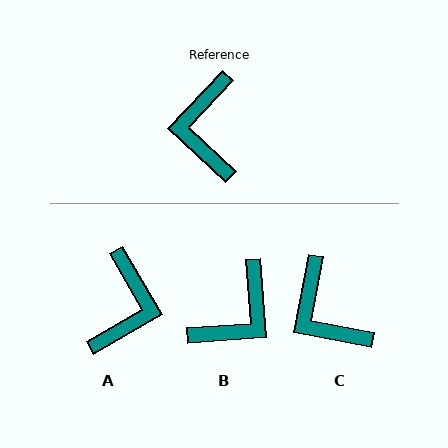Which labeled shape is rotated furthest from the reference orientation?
A, about 164 degrees away.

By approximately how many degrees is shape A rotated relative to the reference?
Approximately 164 degrees counter-clockwise.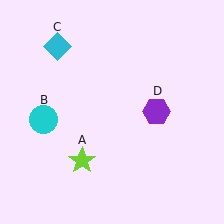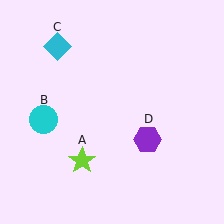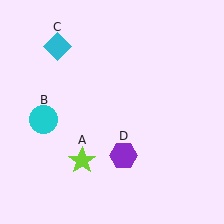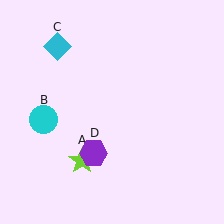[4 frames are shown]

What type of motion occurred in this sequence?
The purple hexagon (object D) rotated clockwise around the center of the scene.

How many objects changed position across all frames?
1 object changed position: purple hexagon (object D).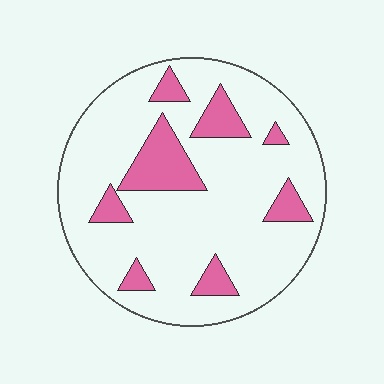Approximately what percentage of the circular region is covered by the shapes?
Approximately 20%.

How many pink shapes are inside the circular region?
8.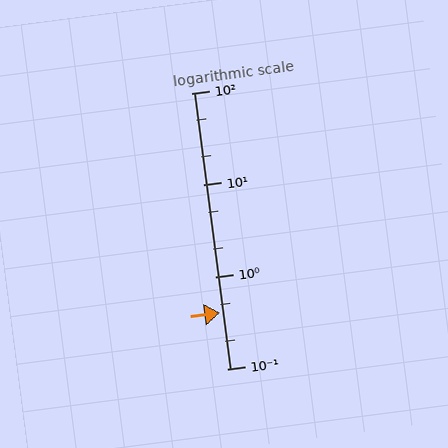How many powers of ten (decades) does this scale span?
The scale spans 3 decades, from 0.1 to 100.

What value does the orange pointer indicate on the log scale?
The pointer indicates approximately 0.41.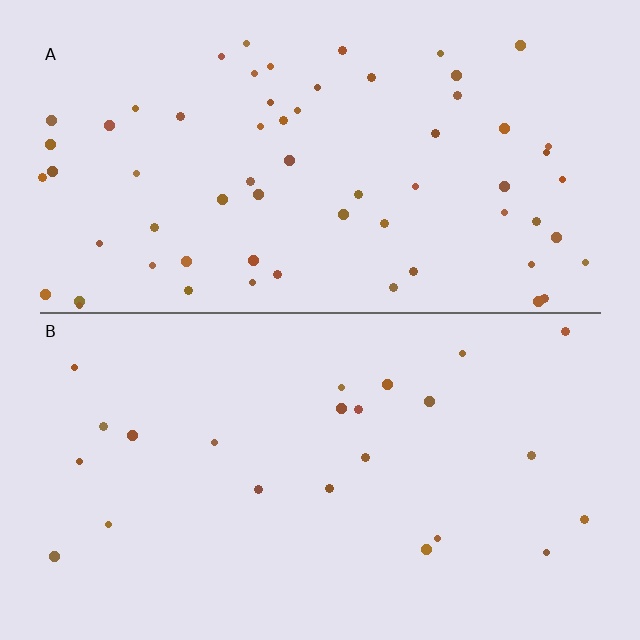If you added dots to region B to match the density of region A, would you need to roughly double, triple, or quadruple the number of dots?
Approximately triple.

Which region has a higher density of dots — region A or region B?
A (the top).